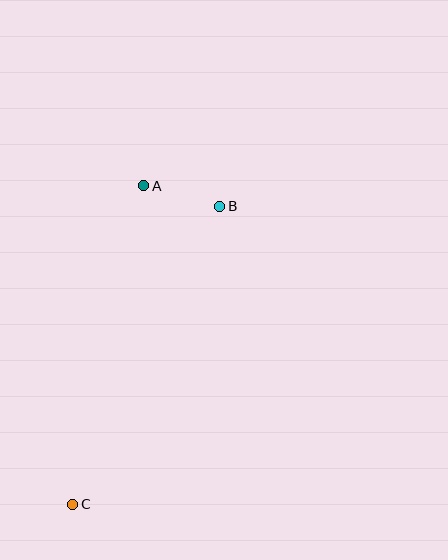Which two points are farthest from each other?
Points B and C are farthest from each other.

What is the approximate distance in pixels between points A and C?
The distance between A and C is approximately 326 pixels.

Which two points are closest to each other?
Points A and B are closest to each other.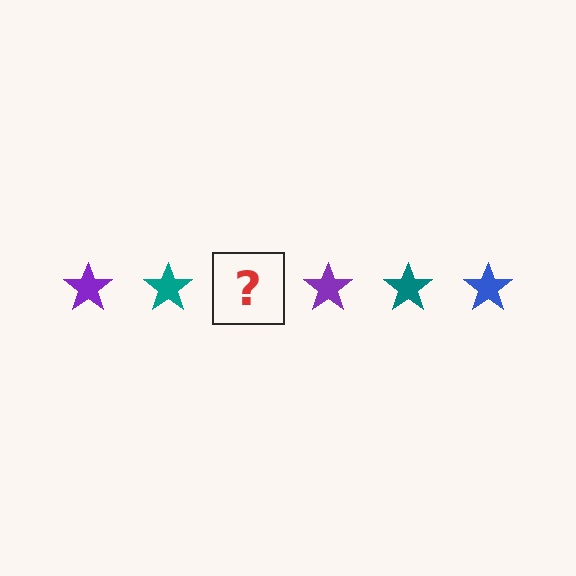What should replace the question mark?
The question mark should be replaced with a blue star.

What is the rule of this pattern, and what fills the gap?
The rule is that the pattern cycles through purple, teal, blue stars. The gap should be filled with a blue star.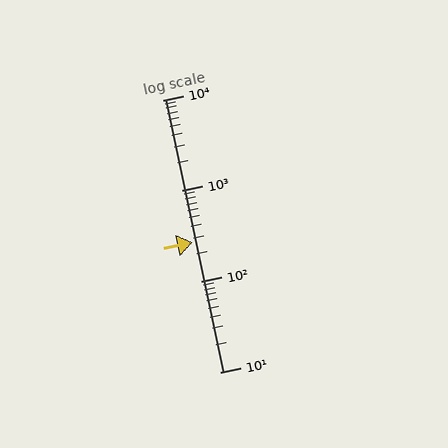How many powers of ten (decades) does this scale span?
The scale spans 3 decades, from 10 to 10000.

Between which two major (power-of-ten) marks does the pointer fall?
The pointer is between 100 and 1000.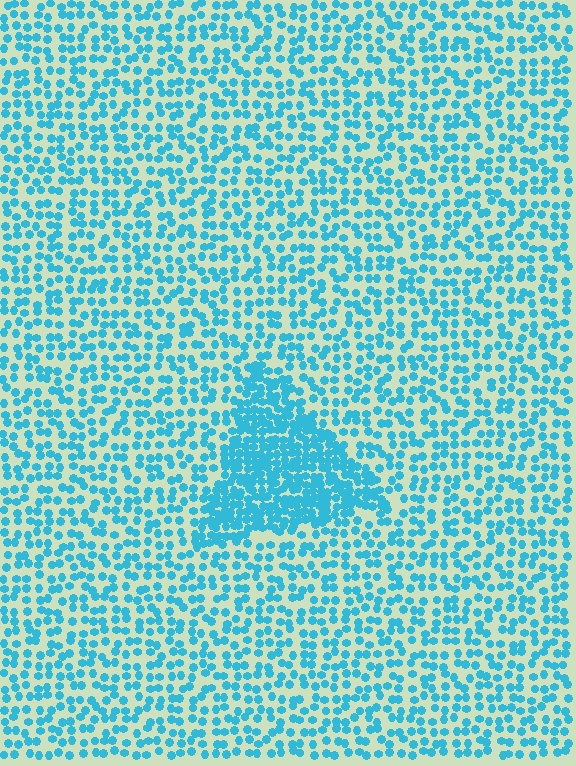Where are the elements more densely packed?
The elements are more densely packed inside the triangle boundary.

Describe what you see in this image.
The image contains small cyan elements arranged at two different densities. A triangle-shaped region is visible where the elements are more densely packed than the surrounding area.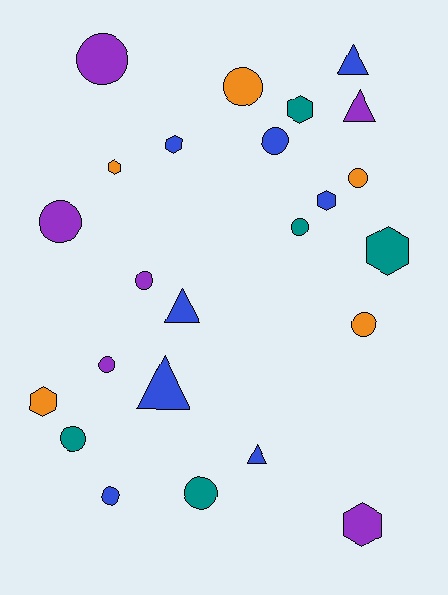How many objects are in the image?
There are 24 objects.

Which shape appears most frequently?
Circle, with 12 objects.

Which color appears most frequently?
Blue, with 8 objects.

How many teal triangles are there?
There are no teal triangles.